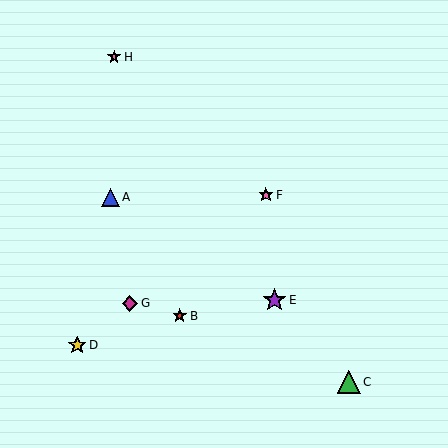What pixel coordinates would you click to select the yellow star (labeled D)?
Click at (77, 345) to select the yellow star D.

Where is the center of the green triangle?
The center of the green triangle is at (349, 382).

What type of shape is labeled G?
Shape G is a magenta diamond.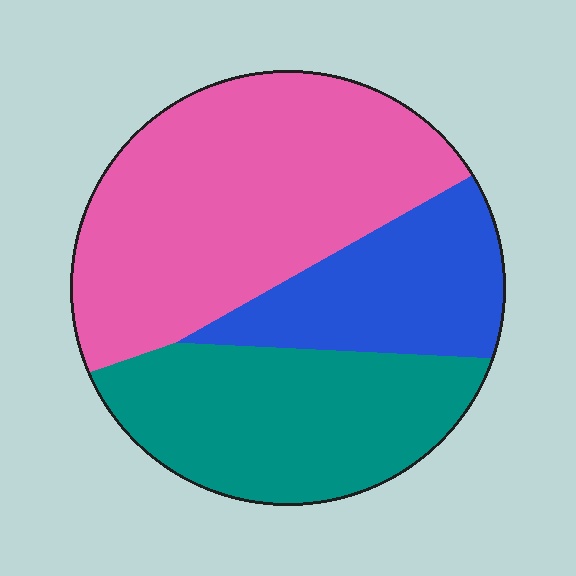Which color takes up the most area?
Pink, at roughly 45%.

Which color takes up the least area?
Blue, at roughly 20%.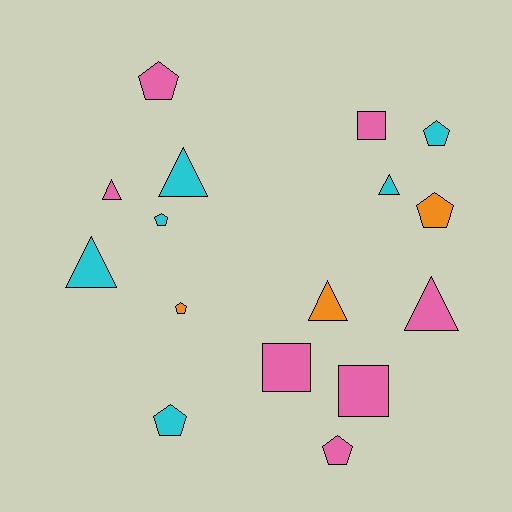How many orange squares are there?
There are no orange squares.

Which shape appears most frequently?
Pentagon, with 7 objects.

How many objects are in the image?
There are 16 objects.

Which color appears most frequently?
Pink, with 7 objects.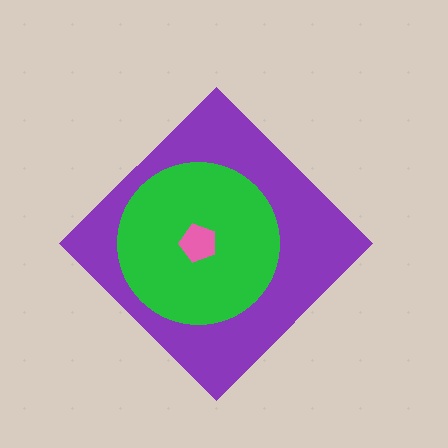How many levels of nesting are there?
3.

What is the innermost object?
The pink pentagon.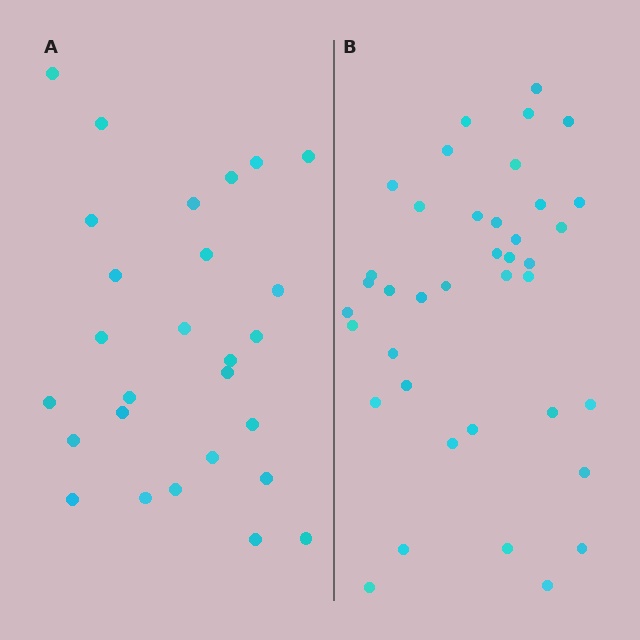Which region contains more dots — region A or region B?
Region B (the right region) has more dots.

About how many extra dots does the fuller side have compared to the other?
Region B has roughly 12 or so more dots than region A.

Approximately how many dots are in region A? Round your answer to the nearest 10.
About 30 dots. (The exact count is 27, which rounds to 30.)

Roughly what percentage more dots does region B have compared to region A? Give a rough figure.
About 45% more.